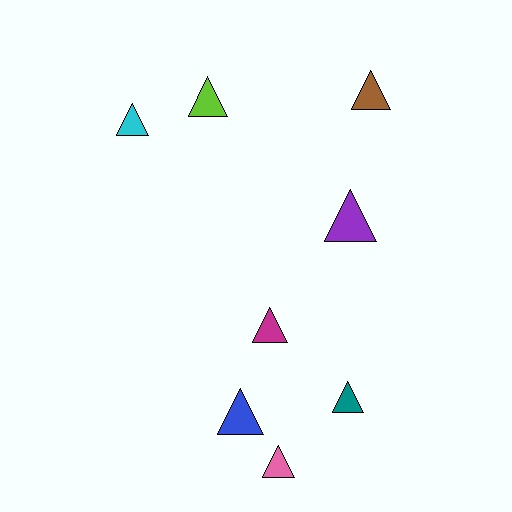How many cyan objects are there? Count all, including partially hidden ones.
There is 1 cyan object.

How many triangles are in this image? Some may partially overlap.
There are 8 triangles.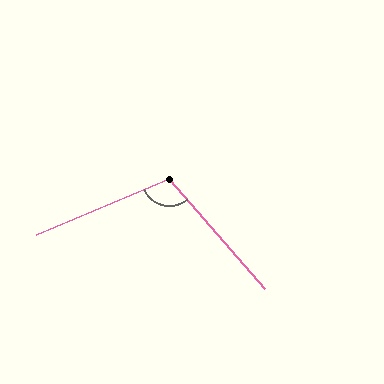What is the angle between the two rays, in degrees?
Approximately 108 degrees.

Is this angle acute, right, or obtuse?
It is obtuse.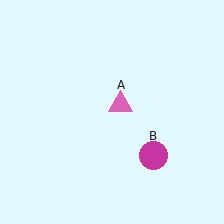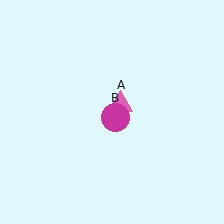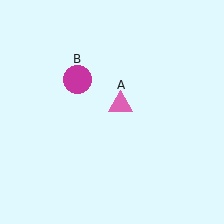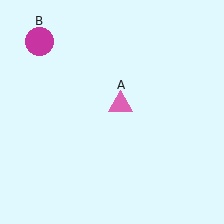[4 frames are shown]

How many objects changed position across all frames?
1 object changed position: magenta circle (object B).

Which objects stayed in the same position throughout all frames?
Pink triangle (object A) remained stationary.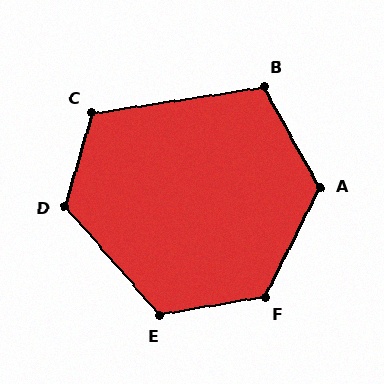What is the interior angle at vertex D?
Approximately 123 degrees (obtuse).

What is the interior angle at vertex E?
Approximately 121 degrees (obtuse).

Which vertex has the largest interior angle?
F, at approximately 127 degrees.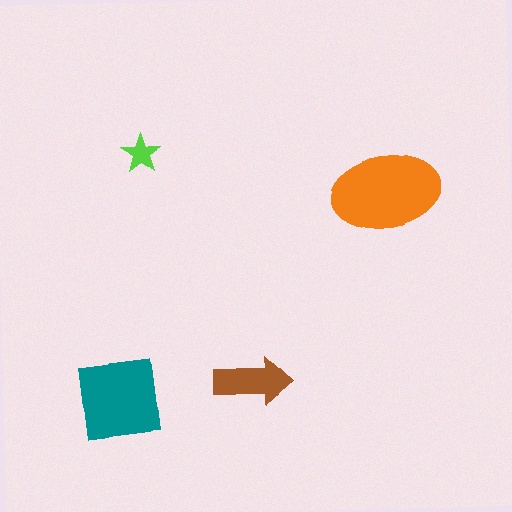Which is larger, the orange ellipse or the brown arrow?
The orange ellipse.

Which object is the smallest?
The lime star.